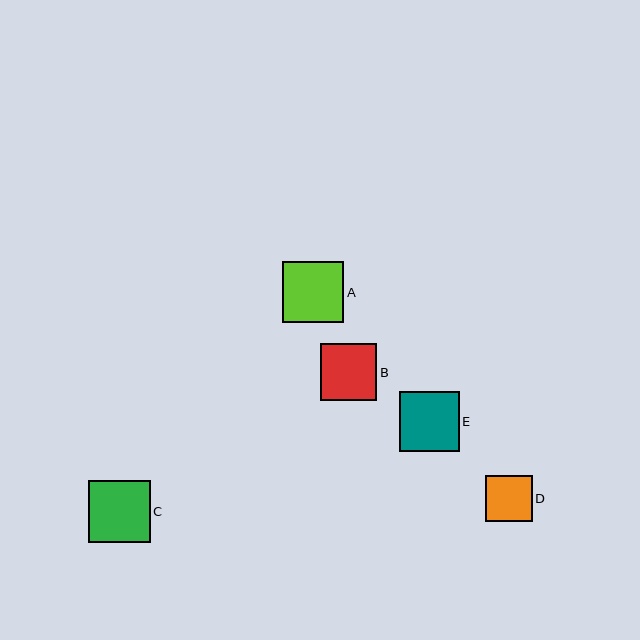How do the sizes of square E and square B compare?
Square E and square B are approximately the same size.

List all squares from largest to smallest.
From largest to smallest: C, A, E, B, D.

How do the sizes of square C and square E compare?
Square C and square E are approximately the same size.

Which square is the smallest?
Square D is the smallest with a size of approximately 46 pixels.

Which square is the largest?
Square C is the largest with a size of approximately 61 pixels.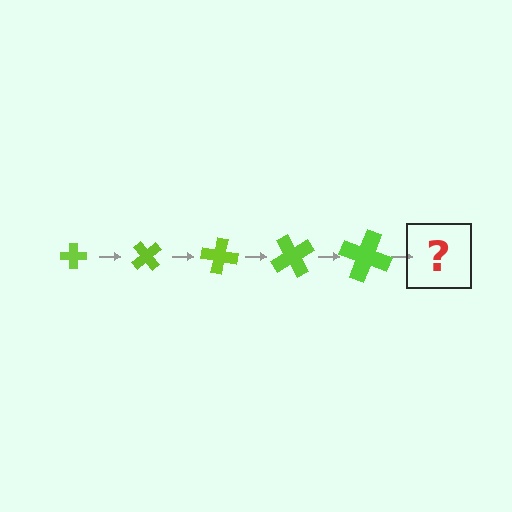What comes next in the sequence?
The next element should be a cross, larger than the previous one and rotated 250 degrees from the start.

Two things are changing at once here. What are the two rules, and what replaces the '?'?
The two rules are that the cross grows larger each step and it rotates 50 degrees each step. The '?' should be a cross, larger than the previous one and rotated 250 degrees from the start.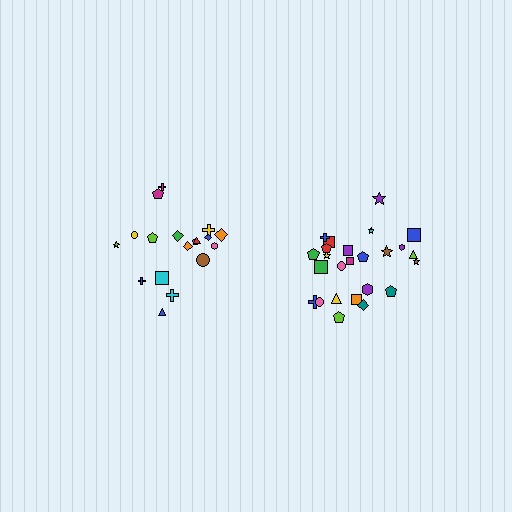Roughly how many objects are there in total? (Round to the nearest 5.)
Roughly 45 objects in total.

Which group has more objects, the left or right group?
The right group.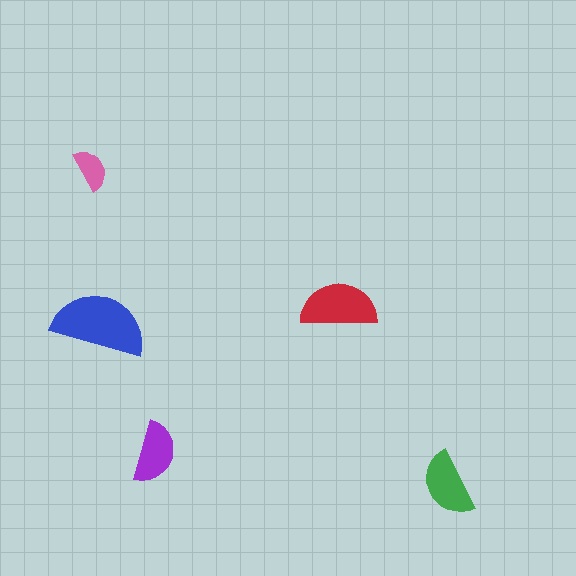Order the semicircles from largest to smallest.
the blue one, the red one, the green one, the purple one, the pink one.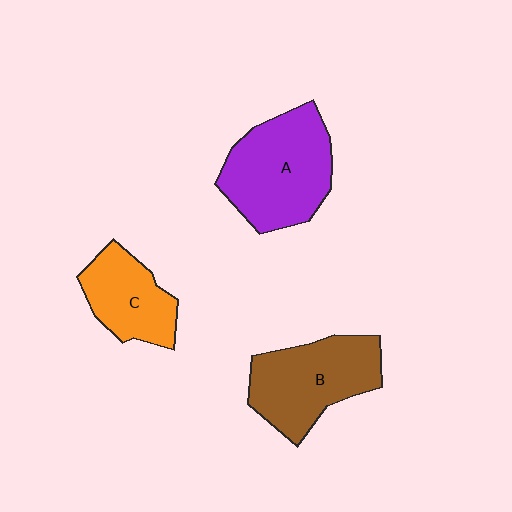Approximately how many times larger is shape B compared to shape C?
Approximately 1.4 times.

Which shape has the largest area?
Shape A (purple).